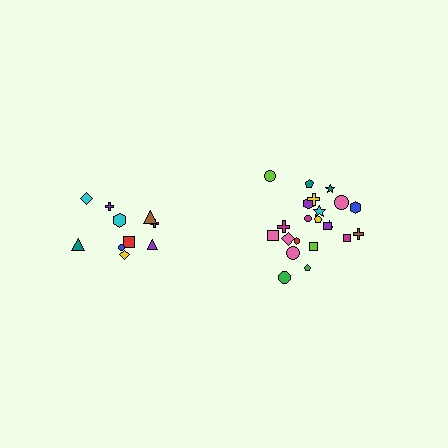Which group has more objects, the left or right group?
The right group.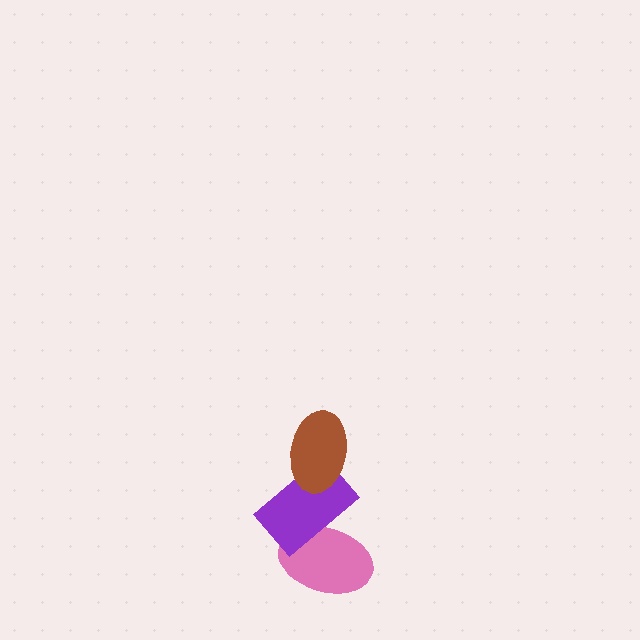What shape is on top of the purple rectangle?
The brown ellipse is on top of the purple rectangle.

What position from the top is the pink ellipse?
The pink ellipse is 3rd from the top.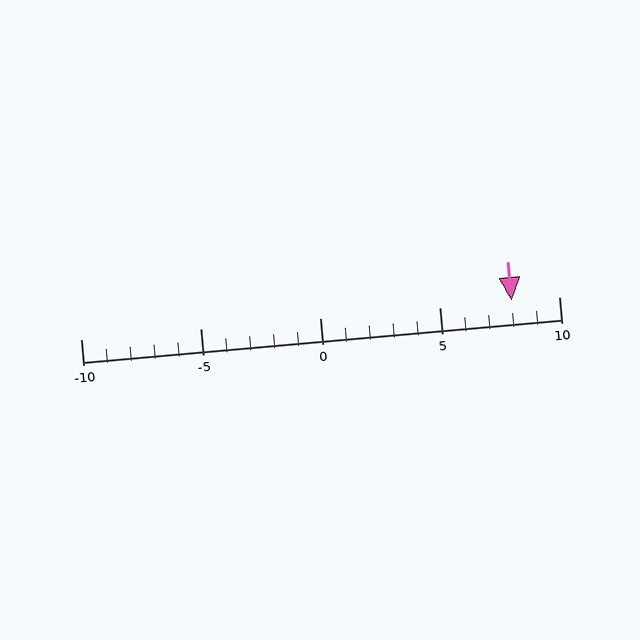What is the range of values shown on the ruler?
The ruler shows values from -10 to 10.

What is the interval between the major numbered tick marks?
The major tick marks are spaced 5 units apart.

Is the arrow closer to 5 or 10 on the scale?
The arrow is closer to 10.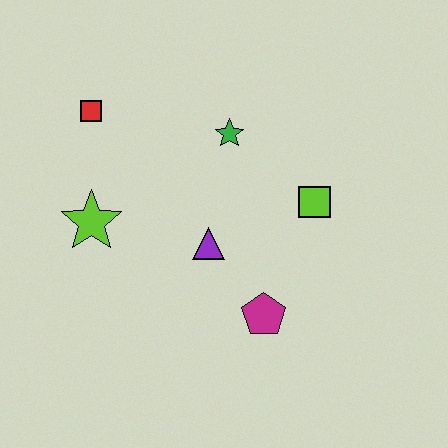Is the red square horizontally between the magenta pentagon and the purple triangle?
No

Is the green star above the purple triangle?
Yes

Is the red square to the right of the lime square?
No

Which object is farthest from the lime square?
The red square is farthest from the lime square.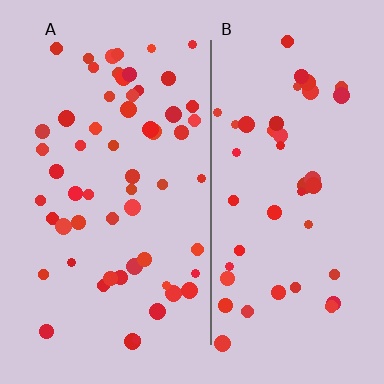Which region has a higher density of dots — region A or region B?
A (the left).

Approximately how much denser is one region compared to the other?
Approximately 1.3× — region A over region B.